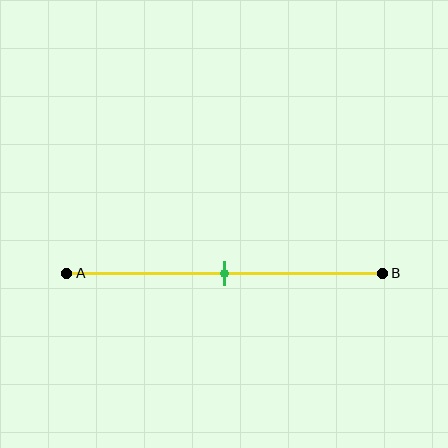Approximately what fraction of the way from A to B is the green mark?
The green mark is approximately 50% of the way from A to B.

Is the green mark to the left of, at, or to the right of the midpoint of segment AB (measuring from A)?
The green mark is approximately at the midpoint of segment AB.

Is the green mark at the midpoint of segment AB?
Yes, the mark is approximately at the midpoint.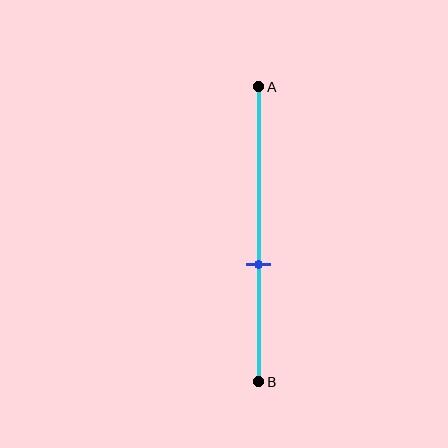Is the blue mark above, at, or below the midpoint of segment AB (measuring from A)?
The blue mark is below the midpoint of segment AB.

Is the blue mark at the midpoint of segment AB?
No, the mark is at about 60% from A, not at the 50% midpoint.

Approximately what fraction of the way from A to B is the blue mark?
The blue mark is approximately 60% of the way from A to B.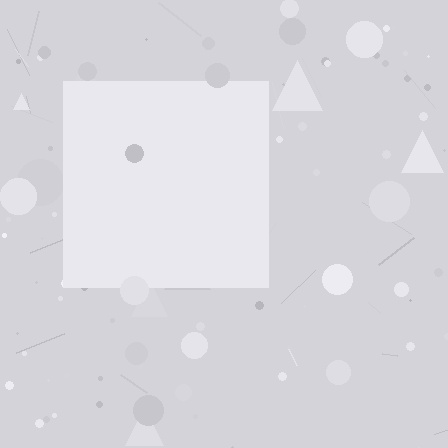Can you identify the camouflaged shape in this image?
The camouflaged shape is a square.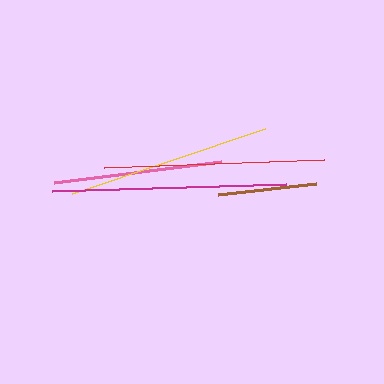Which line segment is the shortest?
The brown line is the shortest at approximately 99 pixels.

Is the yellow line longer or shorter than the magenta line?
The magenta line is longer than the yellow line.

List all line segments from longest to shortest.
From longest to shortest: magenta, red, yellow, pink, brown.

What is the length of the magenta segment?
The magenta segment is approximately 234 pixels long.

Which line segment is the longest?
The magenta line is the longest at approximately 234 pixels.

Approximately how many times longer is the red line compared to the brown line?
The red line is approximately 2.2 times the length of the brown line.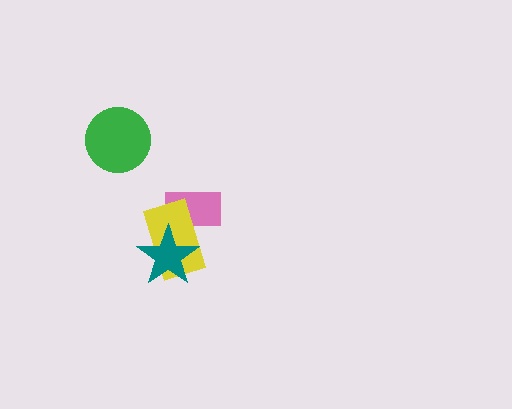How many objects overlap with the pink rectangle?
2 objects overlap with the pink rectangle.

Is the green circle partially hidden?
No, no other shape covers it.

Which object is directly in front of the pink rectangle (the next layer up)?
The yellow rectangle is directly in front of the pink rectangle.